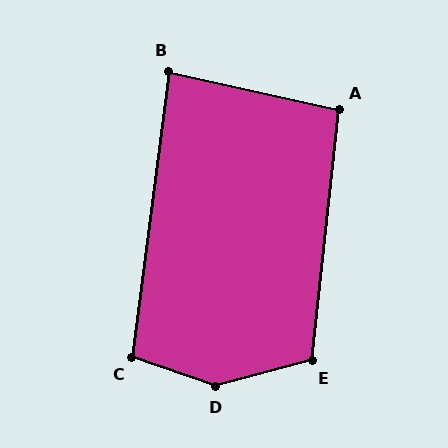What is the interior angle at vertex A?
Approximately 96 degrees (obtuse).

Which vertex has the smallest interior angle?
B, at approximately 85 degrees.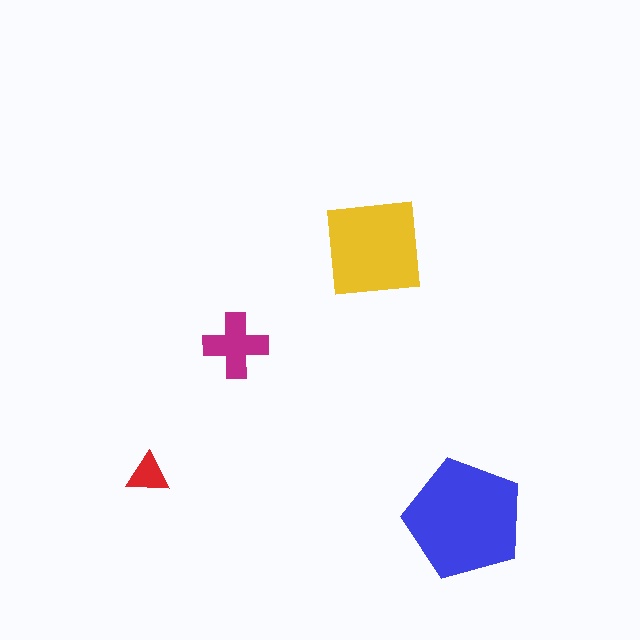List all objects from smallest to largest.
The red triangle, the magenta cross, the yellow square, the blue pentagon.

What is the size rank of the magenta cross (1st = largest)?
3rd.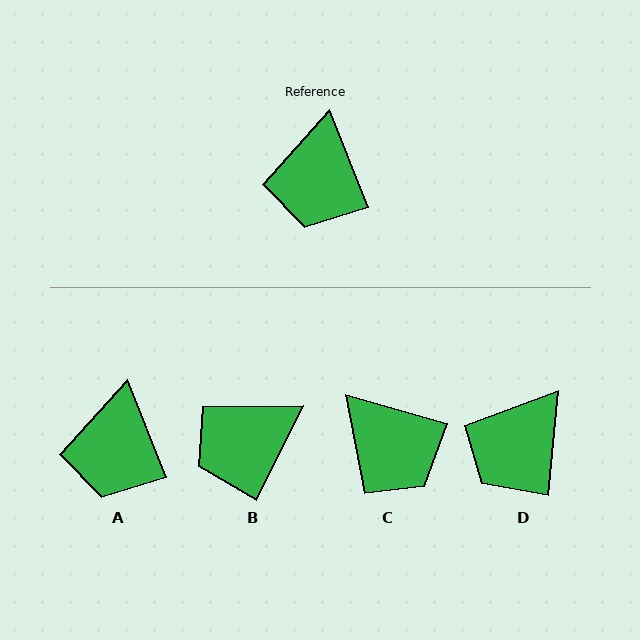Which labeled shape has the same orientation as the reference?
A.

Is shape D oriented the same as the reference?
No, it is off by about 27 degrees.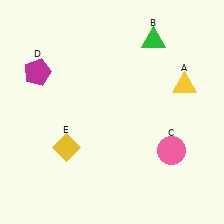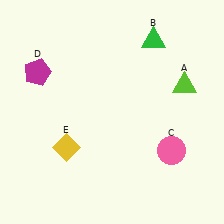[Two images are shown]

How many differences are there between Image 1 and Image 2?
There is 1 difference between the two images.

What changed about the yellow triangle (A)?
In Image 1, A is yellow. In Image 2, it changed to lime.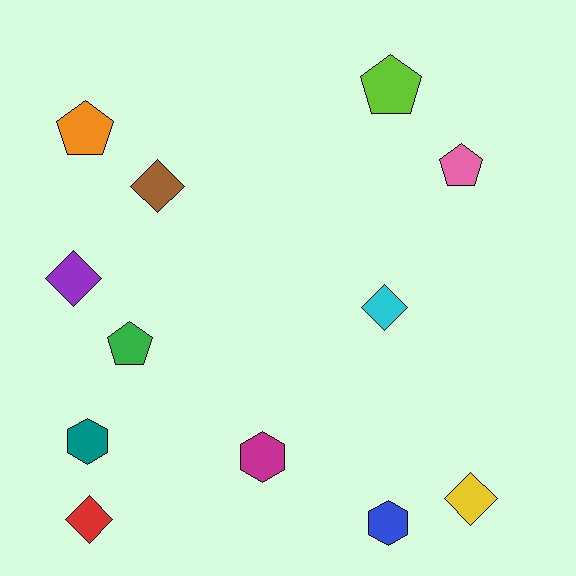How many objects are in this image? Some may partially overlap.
There are 12 objects.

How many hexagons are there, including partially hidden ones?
There are 3 hexagons.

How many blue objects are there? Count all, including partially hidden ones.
There is 1 blue object.